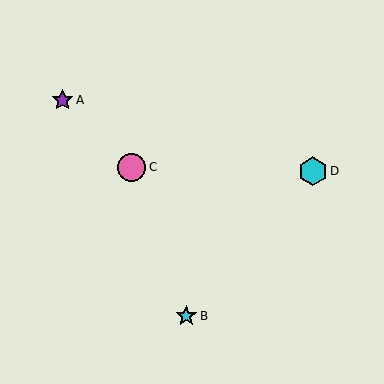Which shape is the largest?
The cyan hexagon (labeled D) is the largest.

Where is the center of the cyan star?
The center of the cyan star is at (186, 316).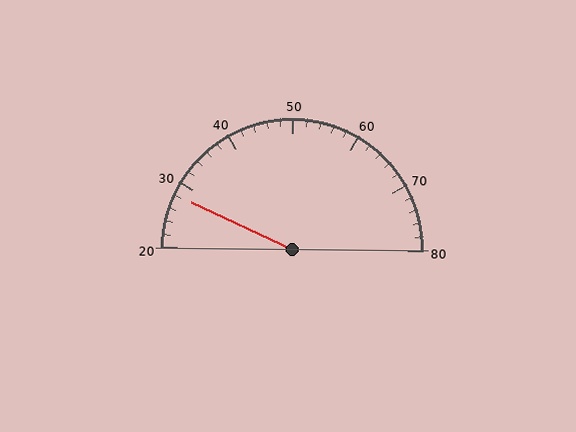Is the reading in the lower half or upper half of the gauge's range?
The reading is in the lower half of the range (20 to 80).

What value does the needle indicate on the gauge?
The needle indicates approximately 28.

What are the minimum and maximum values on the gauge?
The gauge ranges from 20 to 80.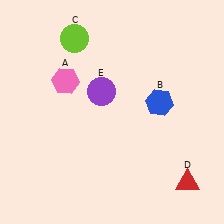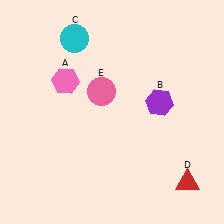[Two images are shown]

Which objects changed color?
B changed from blue to purple. C changed from lime to cyan. E changed from purple to pink.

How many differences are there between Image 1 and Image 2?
There are 3 differences between the two images.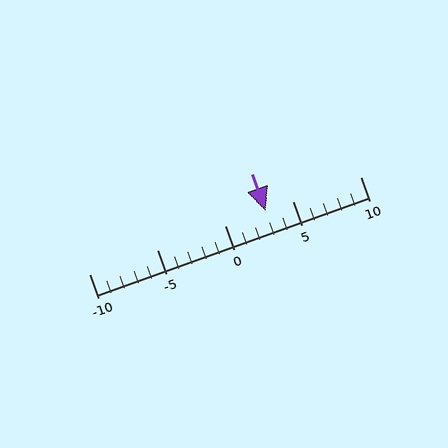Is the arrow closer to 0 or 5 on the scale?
The arrow is closer to 5.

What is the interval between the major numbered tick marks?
The major tick marks are spaced 5 units apart.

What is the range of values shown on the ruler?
The ruler shows values from -10 to 10.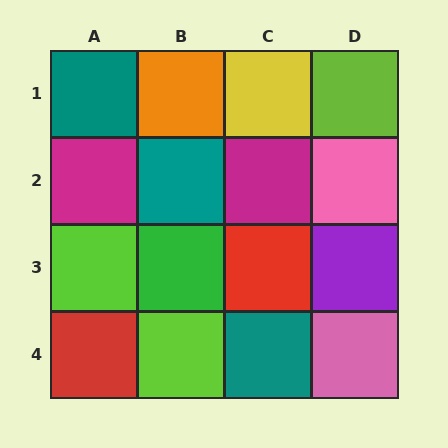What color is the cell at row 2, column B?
Teal.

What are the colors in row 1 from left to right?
Teal, orange, yellow, lime.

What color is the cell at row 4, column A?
Red.